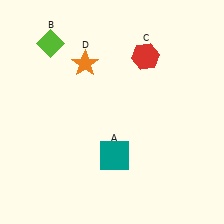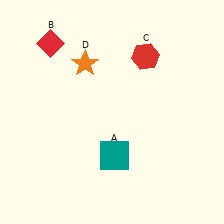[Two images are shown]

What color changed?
The diamond (B) changed from lime in Image 1 to red in Image 2.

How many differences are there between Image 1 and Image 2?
There is 1 difference between the two images.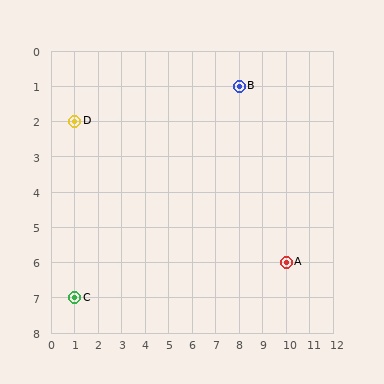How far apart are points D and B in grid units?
Points D and B are 7 columns and 1 row apart (about 7.1 grid units diagonally).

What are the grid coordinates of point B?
Point B is at grid coordinates (8, 1).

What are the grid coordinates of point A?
Point A is at grid coordinates (10, 6).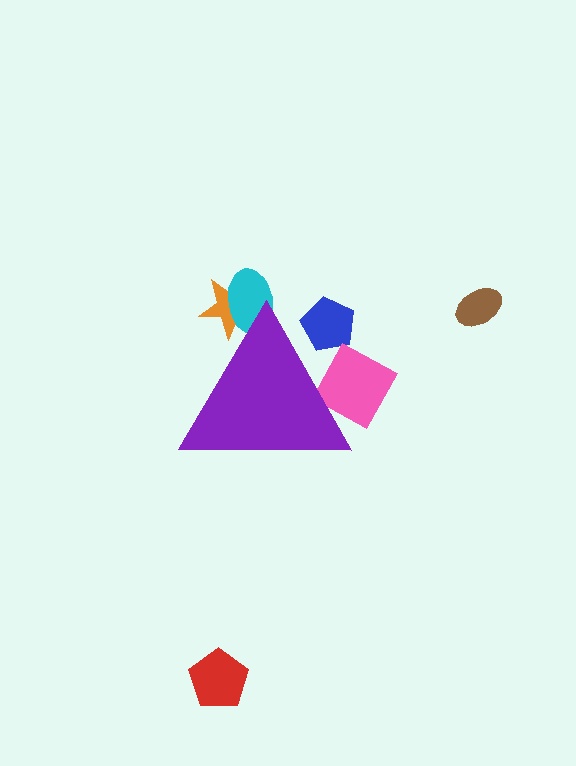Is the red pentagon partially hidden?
No, the red pentagon is fully visible.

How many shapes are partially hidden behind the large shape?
4 shapes are partially hidden.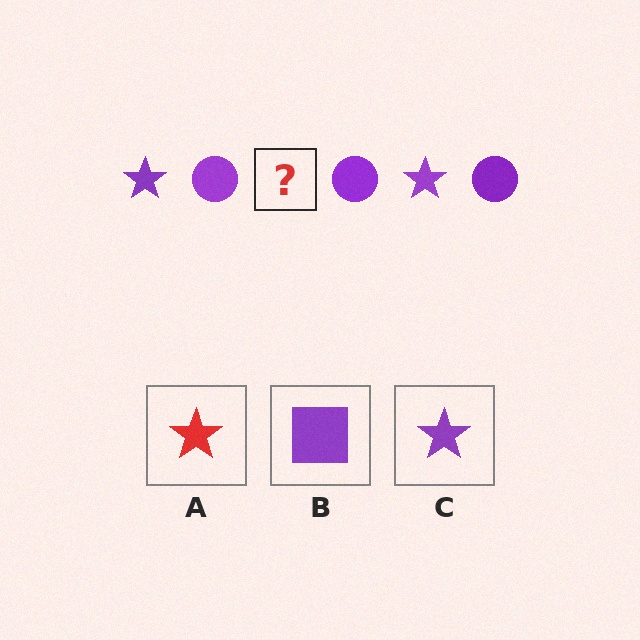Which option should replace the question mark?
Option C.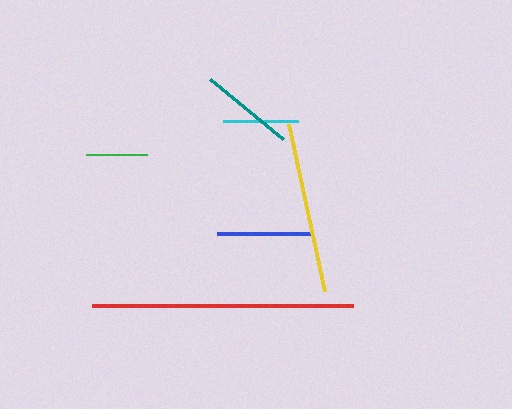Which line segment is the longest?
The red line is the longest at approximately 262 pixels.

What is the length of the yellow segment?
The yellow segment is approximately 170 pixels long.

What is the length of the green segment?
The green segment is approximately 61 pixels long.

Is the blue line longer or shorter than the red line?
The red line is longer than the blue line.